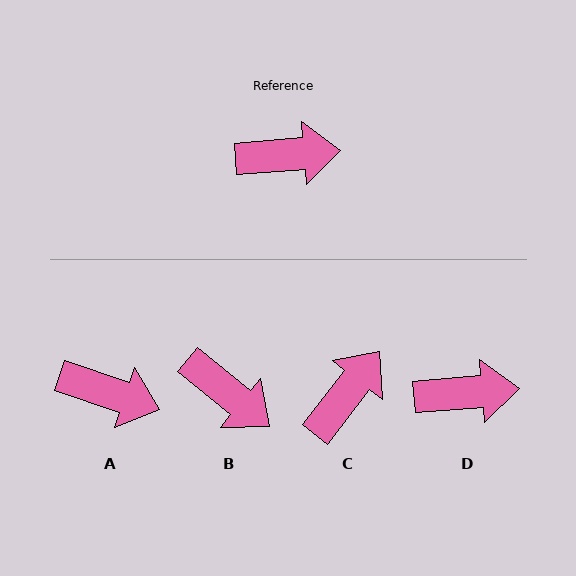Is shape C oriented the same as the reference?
No, it is off by about 47 degrees.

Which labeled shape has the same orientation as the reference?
D.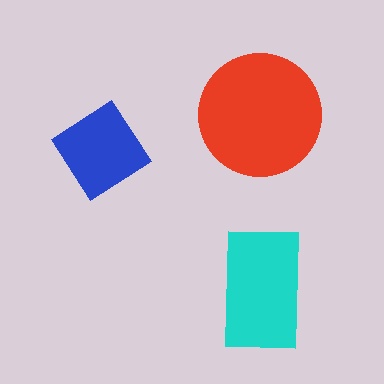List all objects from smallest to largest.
The blue diamond, the cyan rectangle, the red circle.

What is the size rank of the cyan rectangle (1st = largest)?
2nd.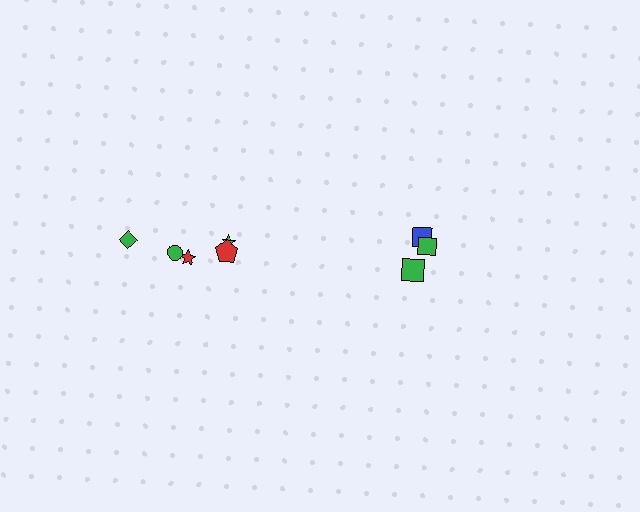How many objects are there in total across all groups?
There are 8 objects.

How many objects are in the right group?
There are 3 objects.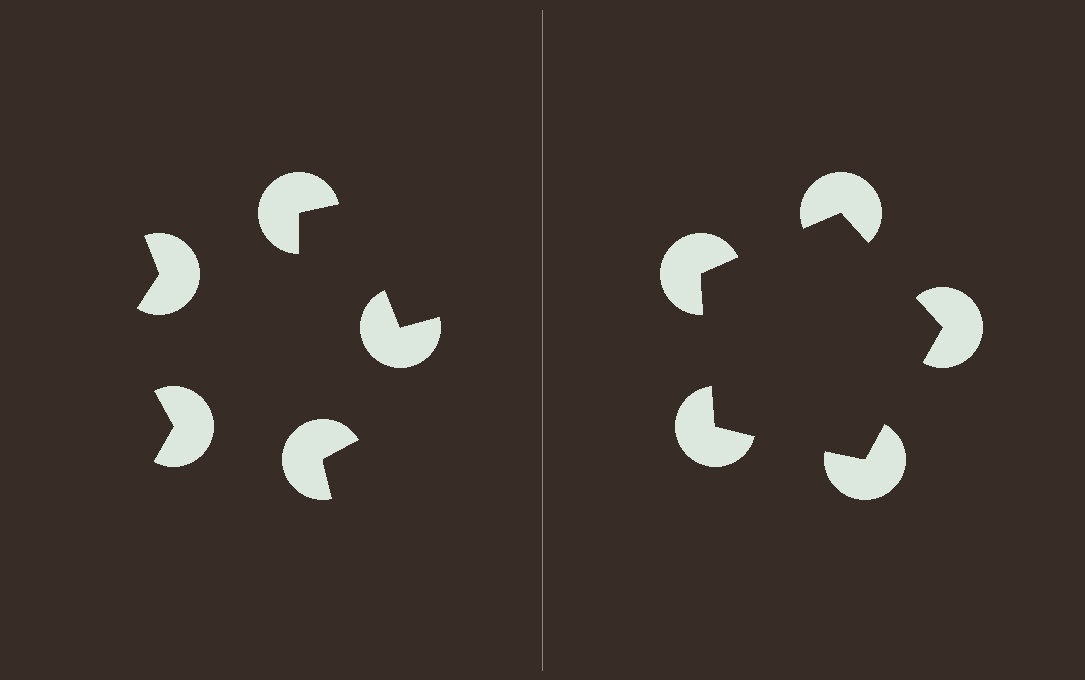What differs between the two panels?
The pac-man discs are positioned identically on both sides; only the wedge orientations differ. On the right they align to a pentagon; on the left they are misaligned.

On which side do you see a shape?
An illusory pentagon appears on the right side. On the left side the wedge cuts are rotated, so no coherent shape forms.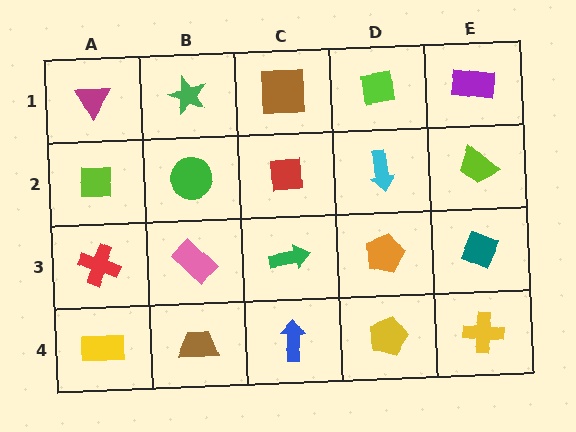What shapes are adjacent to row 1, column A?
A lime square (row 2, column A), a green star (row 1, column B).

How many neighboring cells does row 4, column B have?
3.